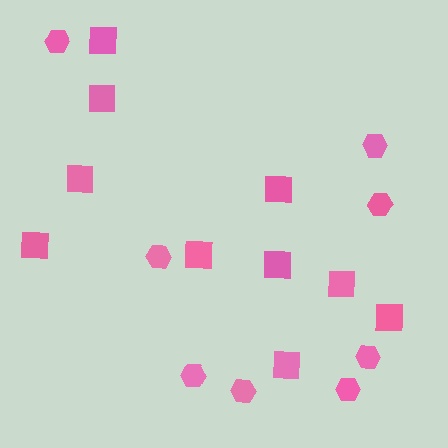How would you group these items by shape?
There are 2 groups: one group of squares (10) and one group of hexagons (8).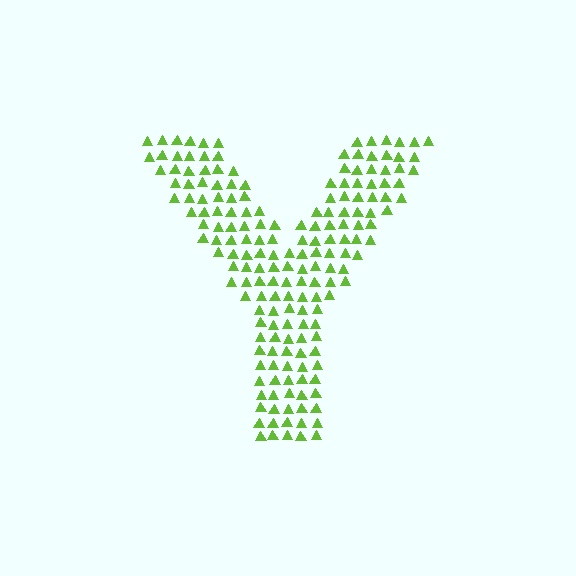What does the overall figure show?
The overall figure shows the letter Y.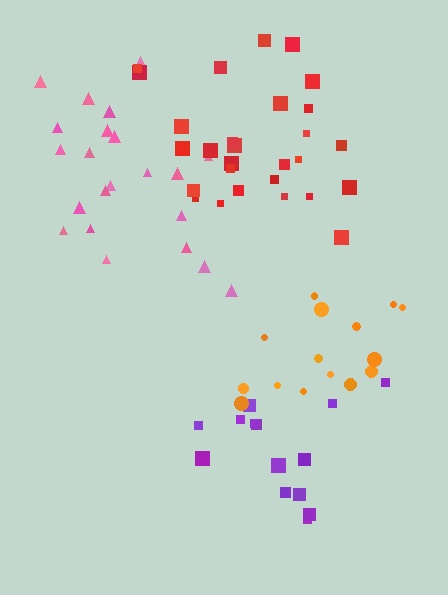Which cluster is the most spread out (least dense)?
Pink.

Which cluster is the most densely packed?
Purple.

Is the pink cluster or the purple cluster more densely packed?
Purple.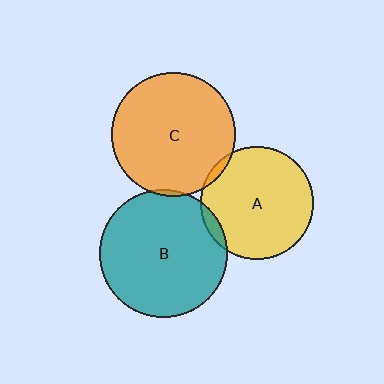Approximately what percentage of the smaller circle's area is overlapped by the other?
Approximately 5%.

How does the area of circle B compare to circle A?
Approximately 1.3 times.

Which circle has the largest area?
Circle B (teal).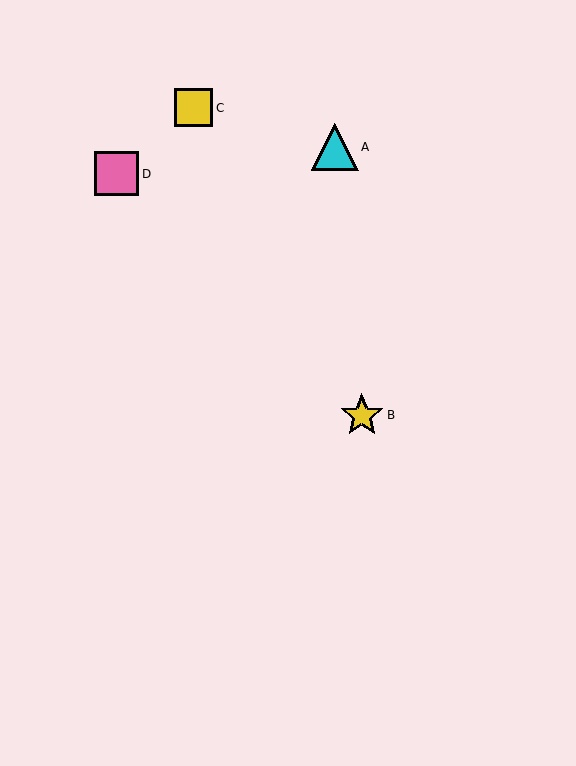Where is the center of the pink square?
The center of the pink square is at (116, 174).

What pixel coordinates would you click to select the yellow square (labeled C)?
Click at (194, 108) to select the yellow square C.